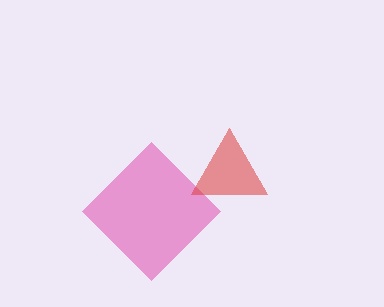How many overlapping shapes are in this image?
There are 2 overlapping shapes in the image.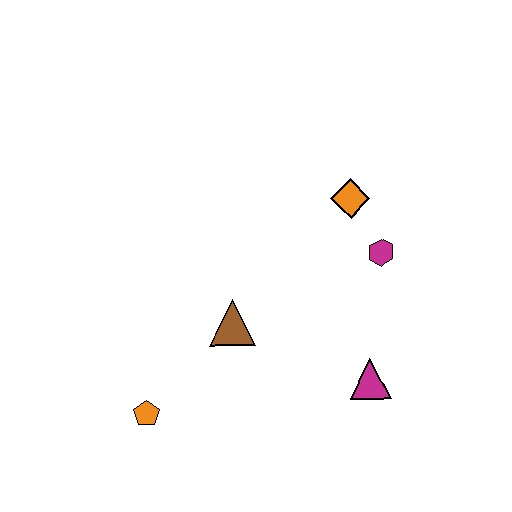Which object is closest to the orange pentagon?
The brown triangle is closest to the orange pentagon.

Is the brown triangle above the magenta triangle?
Yes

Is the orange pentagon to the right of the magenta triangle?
No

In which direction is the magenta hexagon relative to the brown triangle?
The magenta hexagon is to the right of the brown triangle.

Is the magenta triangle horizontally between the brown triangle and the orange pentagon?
No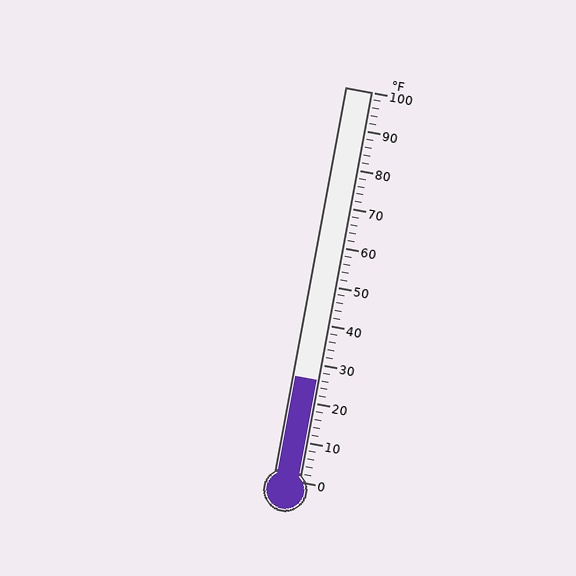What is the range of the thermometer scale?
The thermometer scale ranges from 0°F to 100°F.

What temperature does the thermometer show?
The thermometer shows approximately 26°F.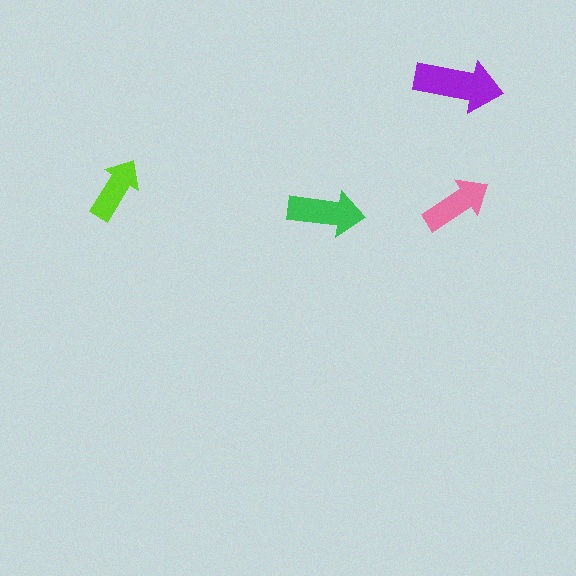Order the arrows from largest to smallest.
the purple one, the green one, the pink one, the lime one.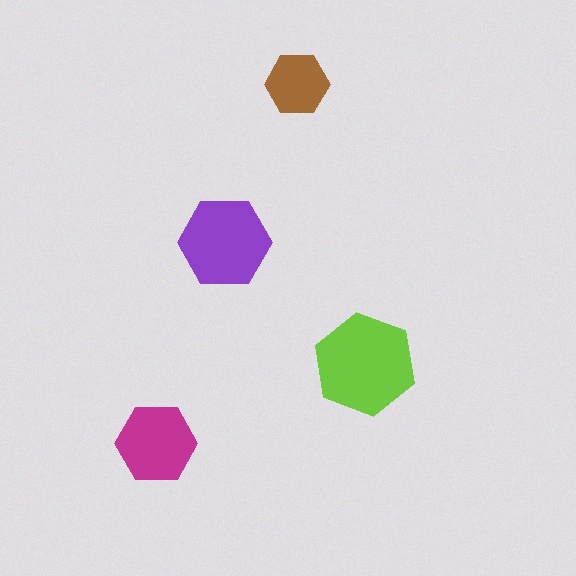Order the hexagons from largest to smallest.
the lime one, the purple one, the magenta one, the brown one.